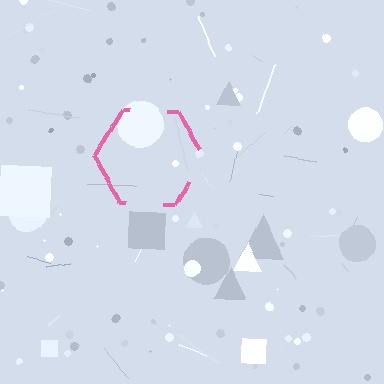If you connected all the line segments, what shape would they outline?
They would outline a hexagon.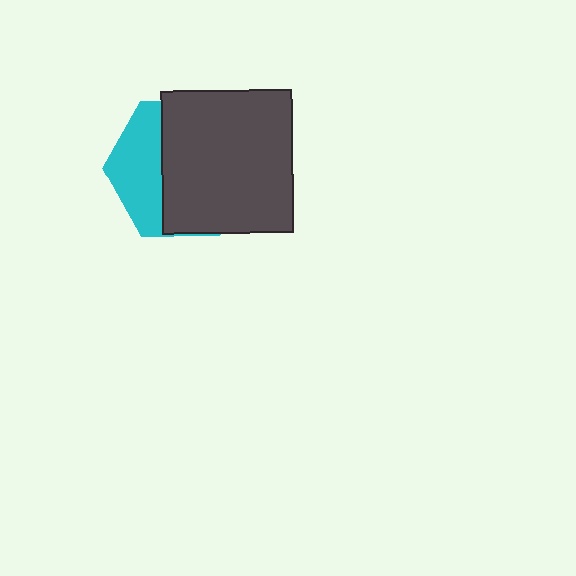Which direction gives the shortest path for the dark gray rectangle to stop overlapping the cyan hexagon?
Moving right gives the shortest separation.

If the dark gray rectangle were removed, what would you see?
You would see the complete cyan hexagon.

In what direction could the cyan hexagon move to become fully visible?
The cyan hexagon could move left. That would shift it out from behind the dark gray rectangle entirely.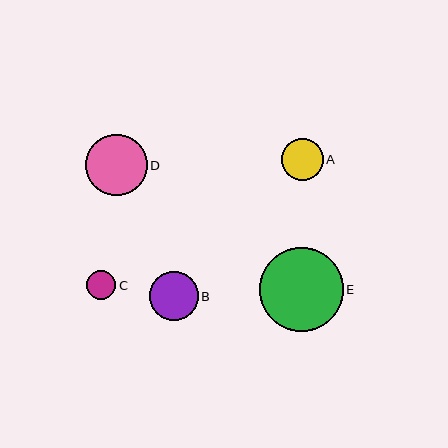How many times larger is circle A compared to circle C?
Circle A is approximately 1.5 times the size of circle C.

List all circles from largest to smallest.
From largest to smallest: E, D, B, A, C.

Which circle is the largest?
Circle E is the largest with a size of approximately 84 pixels.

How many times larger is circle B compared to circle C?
Circle B is approximately 1.7 times the size of circle C.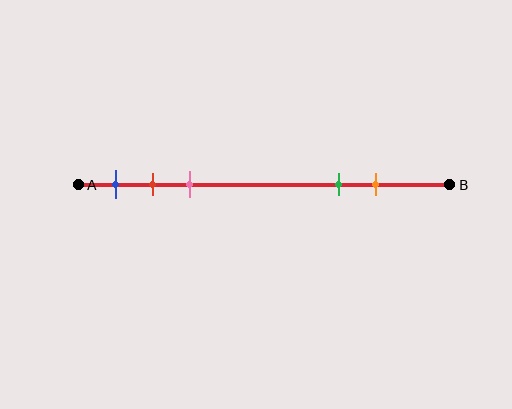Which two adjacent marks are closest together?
The red and pink marks are the closest adjacent pair.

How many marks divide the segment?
There are 5 marks dividing the segment.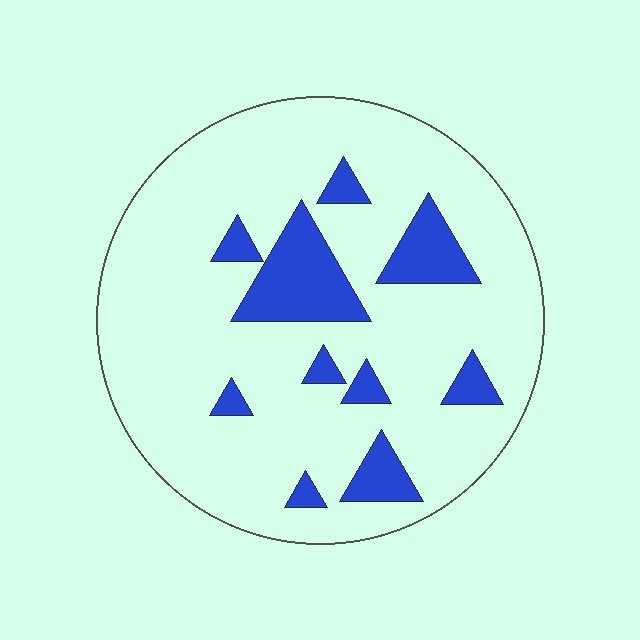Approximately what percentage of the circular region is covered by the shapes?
Approximately 15%.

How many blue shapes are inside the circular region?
10.